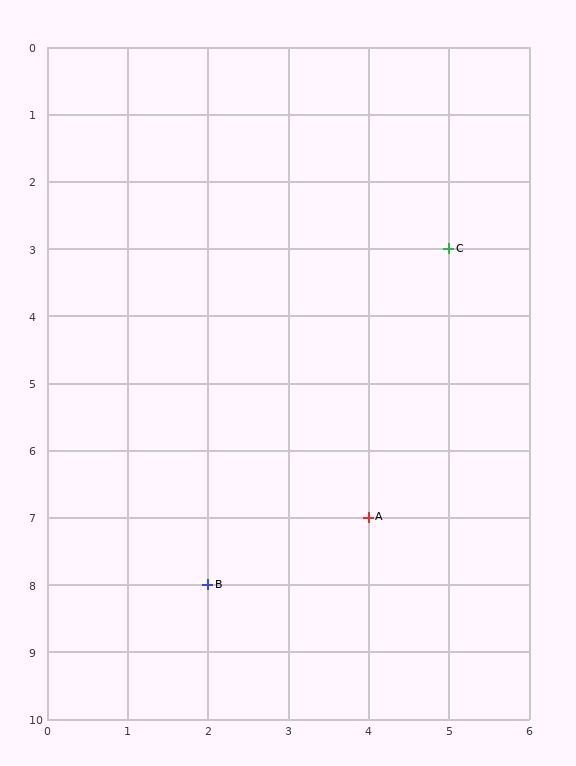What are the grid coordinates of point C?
Point C is at grid coordinates (5, 3).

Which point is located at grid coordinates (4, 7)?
Point A is at (4, 7).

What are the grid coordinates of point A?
Point A is at grid coordinates (4, 7).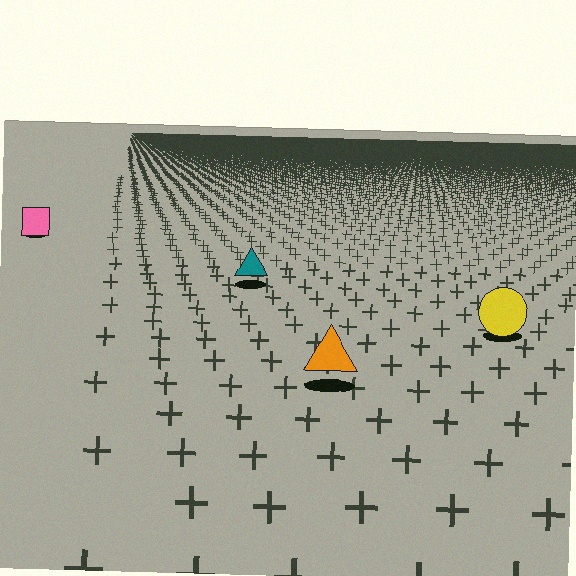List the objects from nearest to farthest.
From nearest to farthest: the orange triangle, the yellow circle, the teal triangle, the pink square.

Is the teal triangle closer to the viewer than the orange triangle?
No. The orange triangle is closer — you can tell from the texture gradient: the ground texture is coarser near it.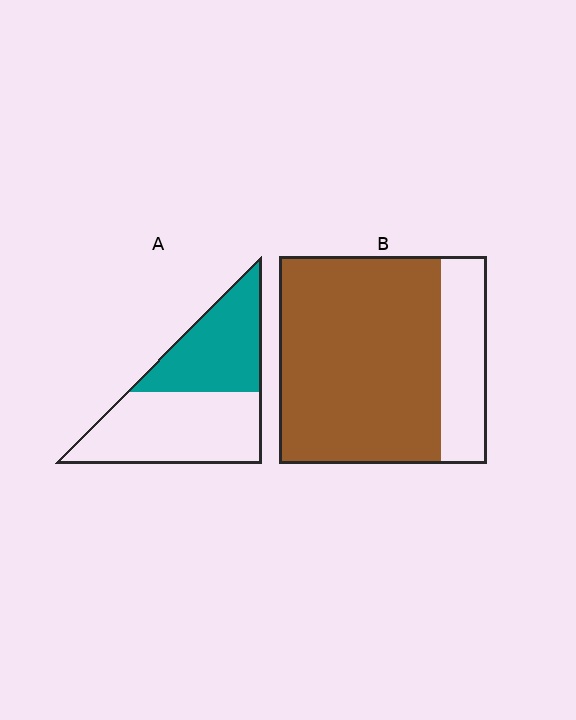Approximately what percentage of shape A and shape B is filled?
A is approximately 45% and B is approximately 80%.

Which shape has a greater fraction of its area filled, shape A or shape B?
Shape B.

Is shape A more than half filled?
No.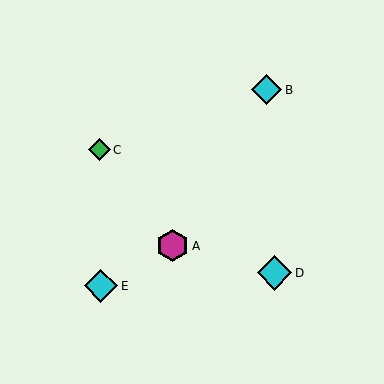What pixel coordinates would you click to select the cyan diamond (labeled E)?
Click at (101, 286) to select the cyan diamond E.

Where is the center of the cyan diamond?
The center of the cyan diamond is at (275, 273).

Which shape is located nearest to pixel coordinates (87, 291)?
The cyan diamond (labeled E) at (101, 286) is nearest to that location.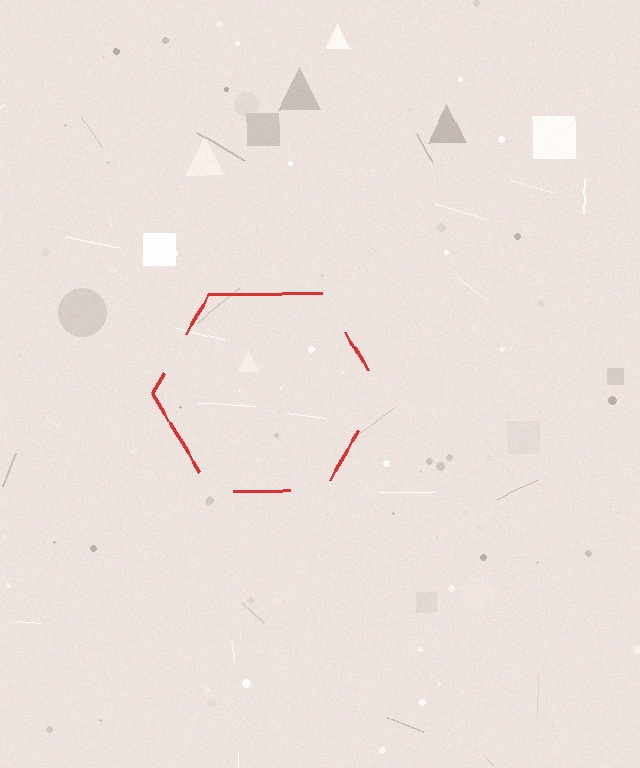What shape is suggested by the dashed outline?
The dashed outline suggests a hexagon.